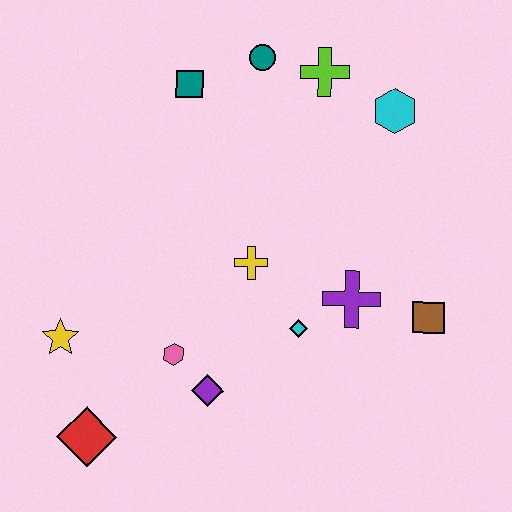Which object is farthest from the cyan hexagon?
The red diamond is farthest from the cyan hexagon.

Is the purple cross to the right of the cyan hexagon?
No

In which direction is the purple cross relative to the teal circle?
The purple cross is below the teal circle.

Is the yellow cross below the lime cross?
Yes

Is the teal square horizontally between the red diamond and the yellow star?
No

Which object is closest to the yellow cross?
The cyan diamond is closest to the yellow cross.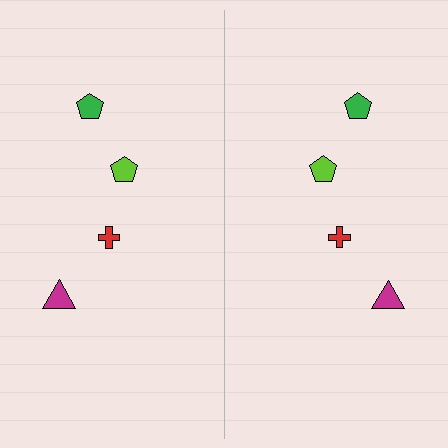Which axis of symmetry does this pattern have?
The pattern has a vertical axis of symmetry running through the center of the image.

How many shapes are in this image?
There are 8 shapes in this image.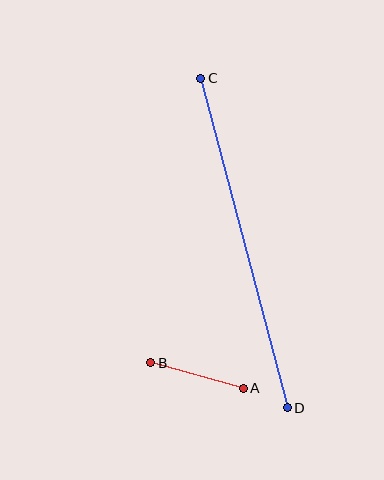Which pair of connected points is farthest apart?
Points C and D are farthest apart.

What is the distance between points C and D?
The distance is approximately 341 pixels.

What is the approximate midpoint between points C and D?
The midpoint is at approximately (244, 243) pixels.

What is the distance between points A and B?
The distance is approximately 96 pixels.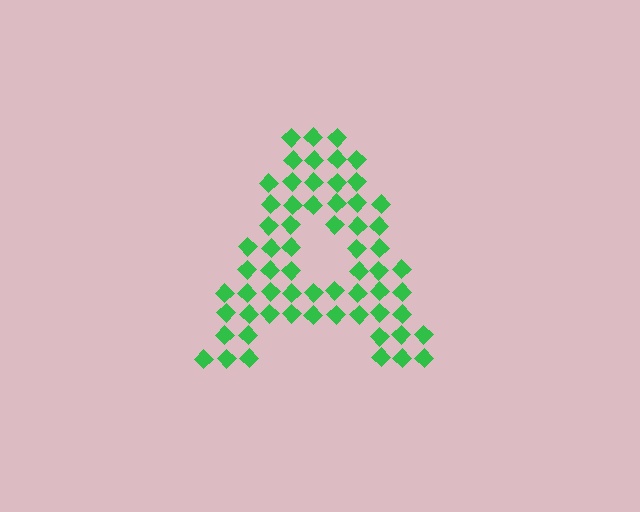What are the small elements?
The small elements are diamonds.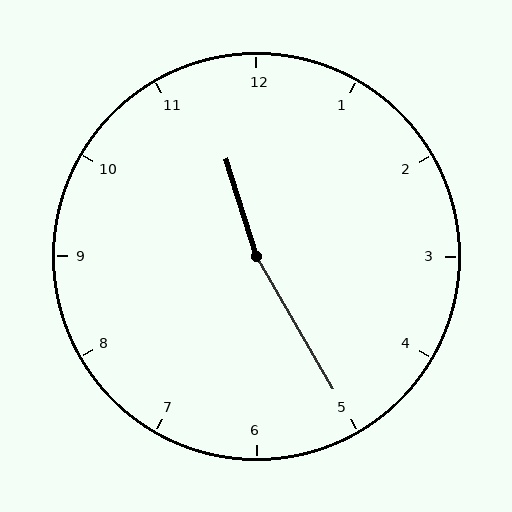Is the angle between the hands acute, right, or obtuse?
It is obtuse.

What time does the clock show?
11:25.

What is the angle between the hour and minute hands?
Approximately 168 degrees.